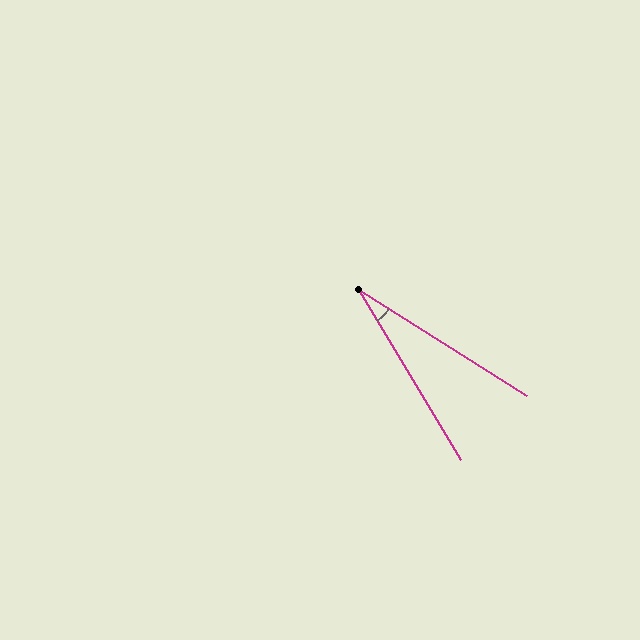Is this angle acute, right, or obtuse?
It is acute.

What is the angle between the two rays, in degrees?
Approximately 27 degrees.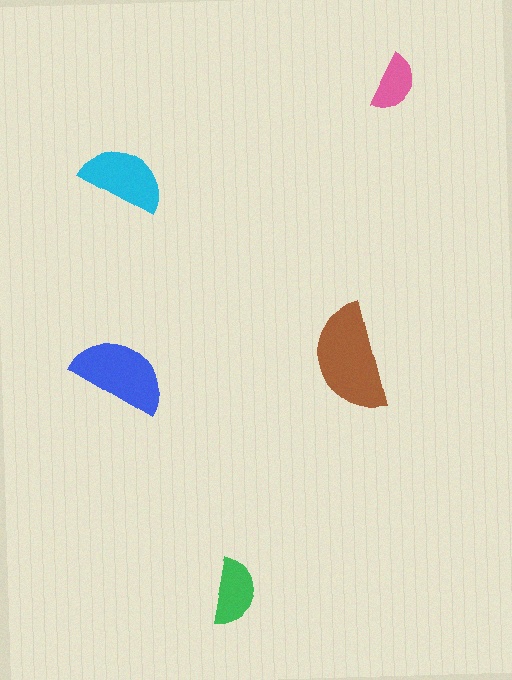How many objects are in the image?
There are 5 objects in the image.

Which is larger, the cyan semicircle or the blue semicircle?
The blue one.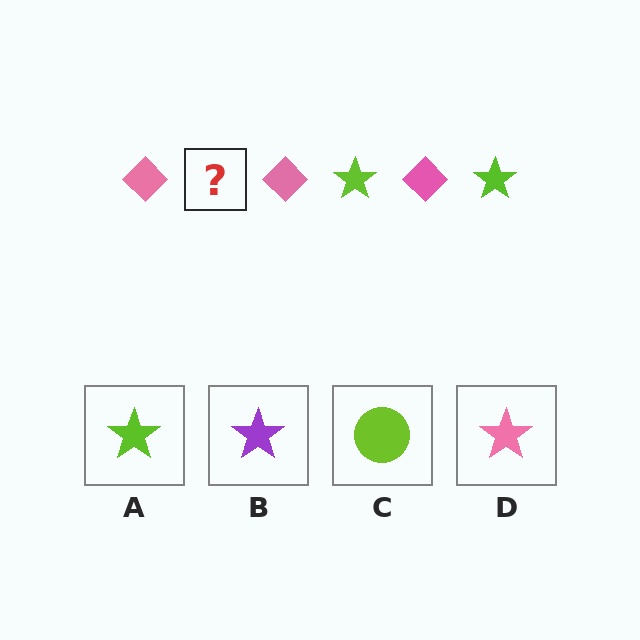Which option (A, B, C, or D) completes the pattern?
A.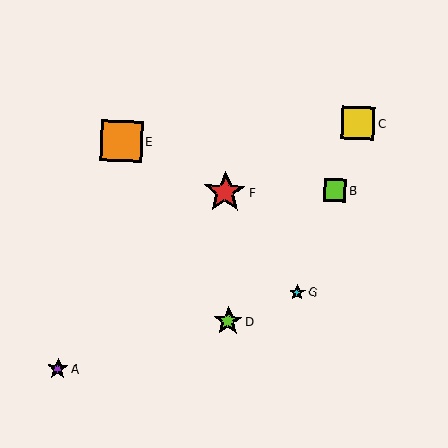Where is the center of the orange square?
The center of the orange square is at (122, 141).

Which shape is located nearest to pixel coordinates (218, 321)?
The lime star (labeled D) at (228, 321) is nearest to that location.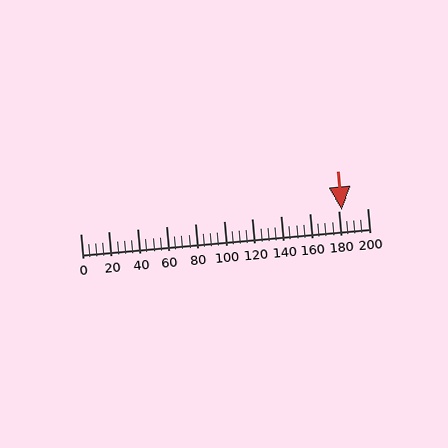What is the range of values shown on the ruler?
The ruler shows values from 0 to 200.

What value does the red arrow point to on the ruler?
The red arrow points to approximately 182.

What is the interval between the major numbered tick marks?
The major tick marks are spaced 20 units apart.